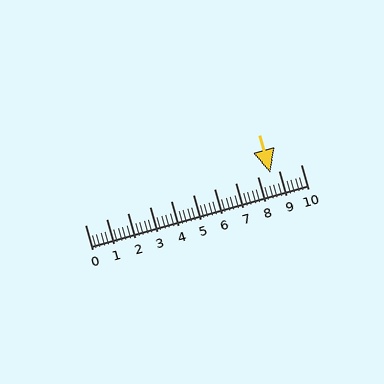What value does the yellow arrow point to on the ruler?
The yellow arrow points to approximately 8.6.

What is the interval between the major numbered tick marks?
The major tick marks are spaced 1 units apart.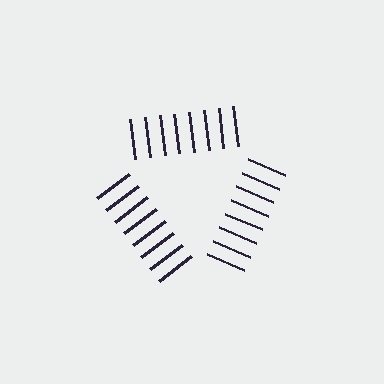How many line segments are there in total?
24 — 8 along each of the 3 edges.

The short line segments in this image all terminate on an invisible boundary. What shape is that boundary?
An illusory triangle — the line segments terminate on its edges but no continuous stroke is drawn.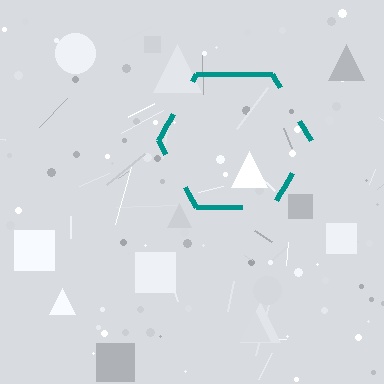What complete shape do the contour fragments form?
The contour fragments form a hexagon.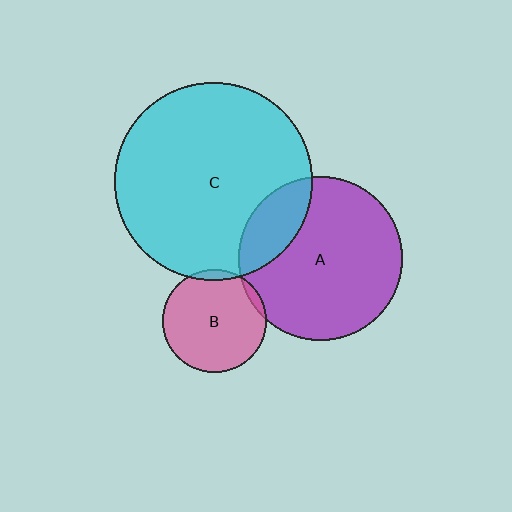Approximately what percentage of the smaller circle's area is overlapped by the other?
Approximately 5%.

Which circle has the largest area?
Circle C (cyan).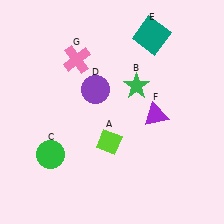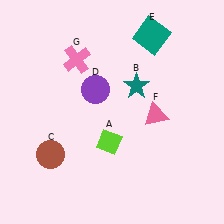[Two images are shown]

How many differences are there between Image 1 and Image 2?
There are 3 differences between the two images.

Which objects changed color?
B changed from green to teal. C changed from green to brown. F changed from purple to pink.